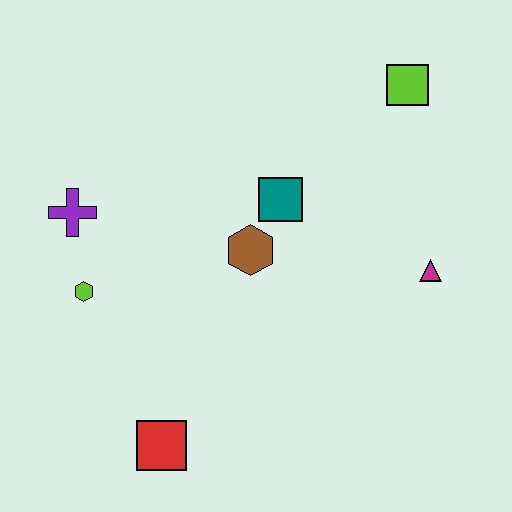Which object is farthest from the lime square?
The red square is farthest from the lime square.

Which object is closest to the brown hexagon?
The teal square is closest to the brown hexagon.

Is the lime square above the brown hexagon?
Yes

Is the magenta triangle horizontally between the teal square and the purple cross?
No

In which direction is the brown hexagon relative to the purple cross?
The brown hexagon is to the right of the purple cross.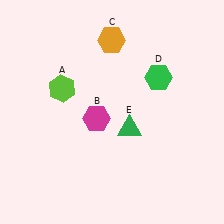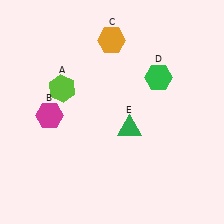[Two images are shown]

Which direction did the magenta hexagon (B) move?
The magenta hexagon (B) moved left.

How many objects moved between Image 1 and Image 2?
1 object moved between the two images.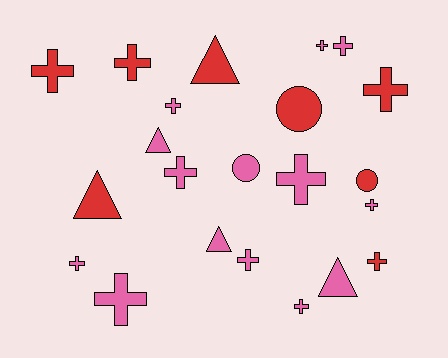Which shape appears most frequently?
Cross, with 14 objects.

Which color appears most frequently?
Pink, with 14 objects.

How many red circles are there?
There are 2 red circles.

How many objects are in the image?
There are 22 objects.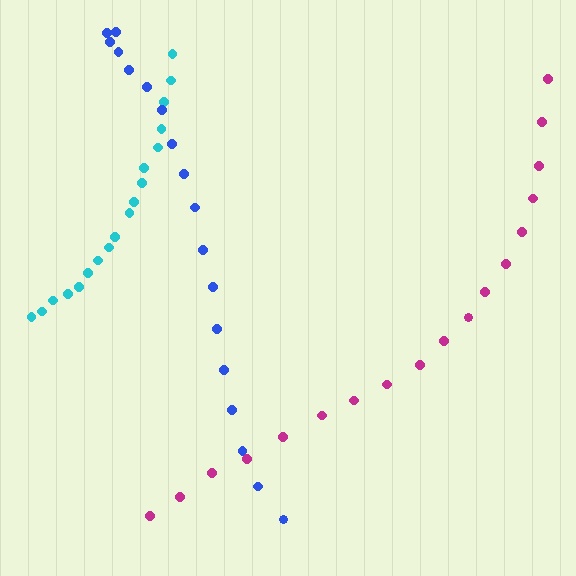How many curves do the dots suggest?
There are 3 distinct paths.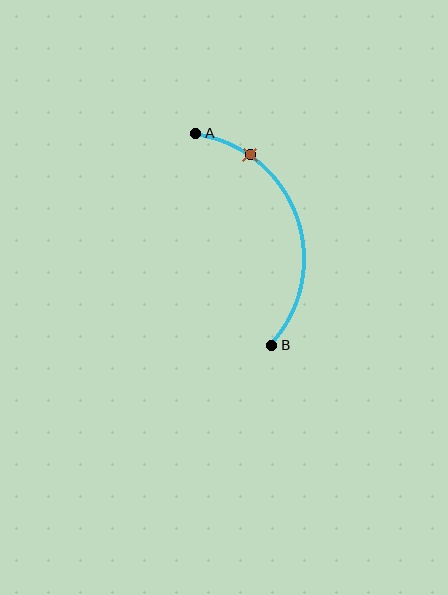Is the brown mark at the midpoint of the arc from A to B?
No. The brown mark lies on the arc but is closer to endpoint A. The arc midpoint would be at the point on the curve equidistant along the arc from both A and B.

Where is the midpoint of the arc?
The arc midpoint is the point on the curve farthest from the straight line joining A and B. It sits to the right of that line.